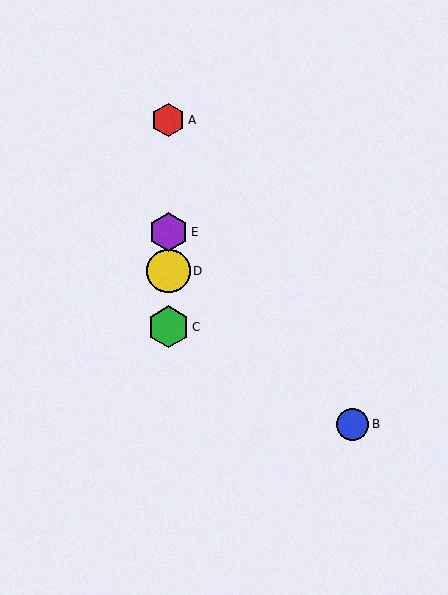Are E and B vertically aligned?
No, E is at x≈168 and B is at x≈353.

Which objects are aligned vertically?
Objects A, C, D, E are aligned vertically.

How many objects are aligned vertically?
4 objects (A, C, D, E) are aligned vertically.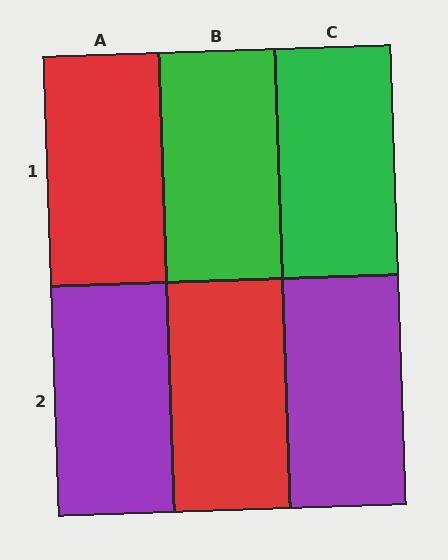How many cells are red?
2 cells are red.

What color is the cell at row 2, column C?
Purple.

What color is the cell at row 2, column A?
Purple.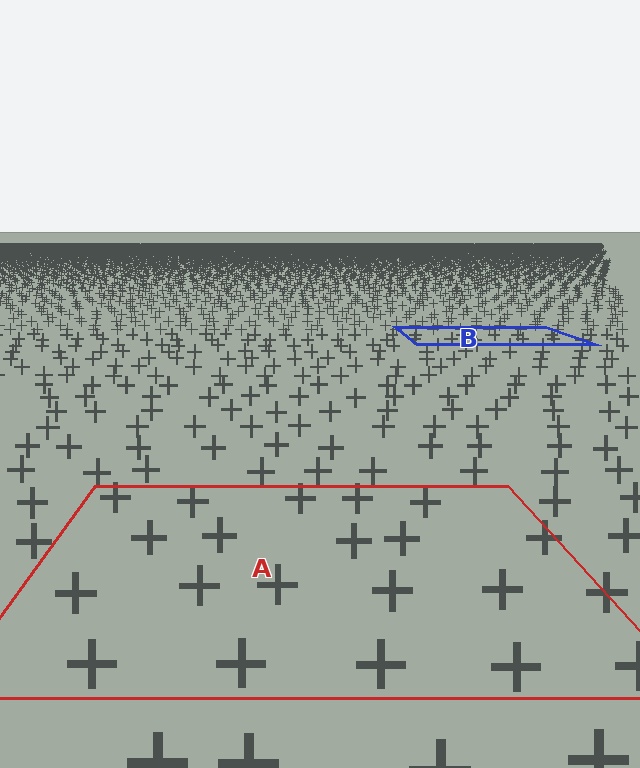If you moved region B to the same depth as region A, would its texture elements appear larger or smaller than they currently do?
They would appear larger. At a closer depth, the same texture elements are projected at a bigger on-screen size.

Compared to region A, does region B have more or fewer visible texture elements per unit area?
Region B has more texture elements per unit area — they are packed more densely because it is farther away.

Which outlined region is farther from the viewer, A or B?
Region B is farther from the viewer — the texture elements inside it appear smaller and more densely packed.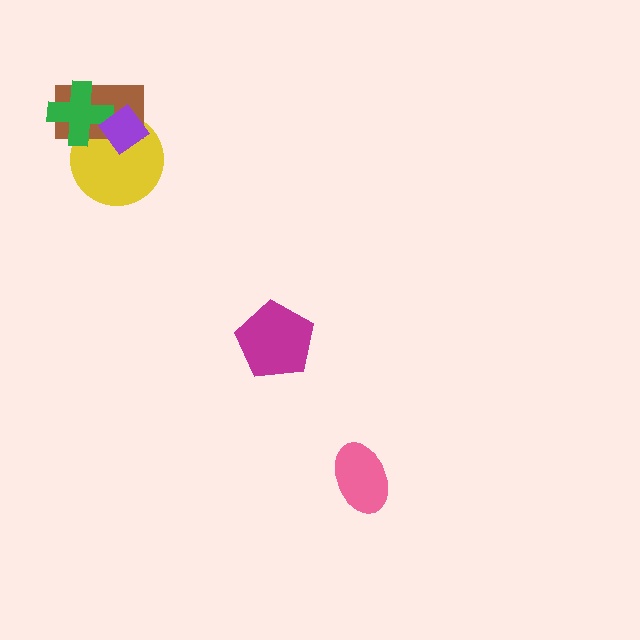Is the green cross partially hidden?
Yes, it is partially covered by another shape.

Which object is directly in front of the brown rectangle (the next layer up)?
The green cross is directly in front of the brown rectangle.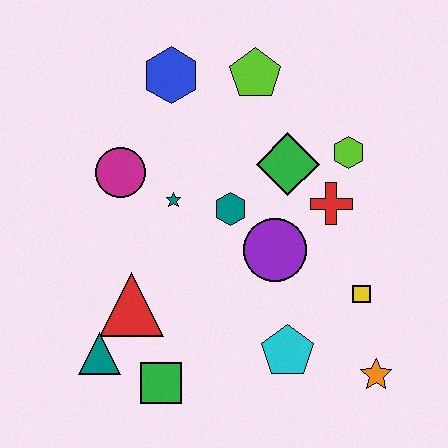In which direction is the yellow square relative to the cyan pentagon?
The yellow square is to the right of the cyan pentagon.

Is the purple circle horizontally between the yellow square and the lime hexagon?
No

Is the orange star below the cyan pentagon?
Yes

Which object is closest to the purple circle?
The teal hexagon is closest to the purple circle.